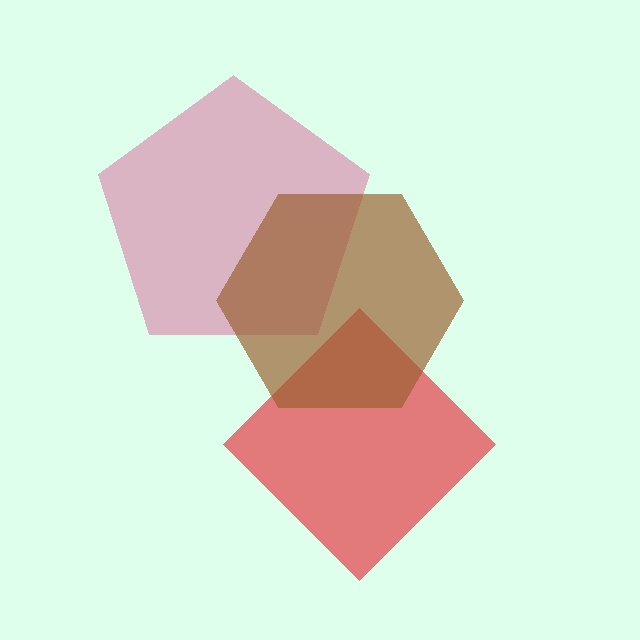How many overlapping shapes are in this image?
There are 3 overlapping shapes in the image.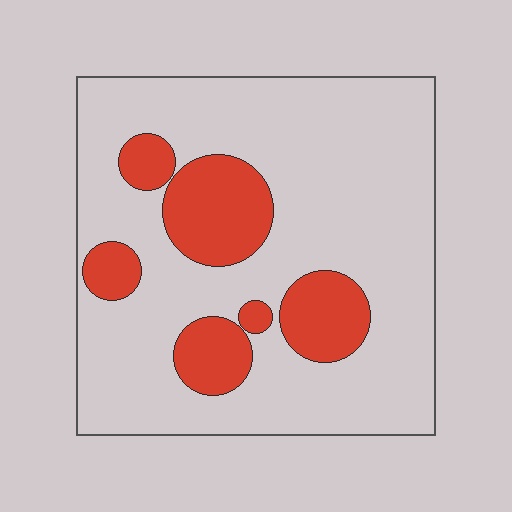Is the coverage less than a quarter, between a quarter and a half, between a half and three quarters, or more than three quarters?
Less than a quarter.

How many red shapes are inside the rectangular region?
6.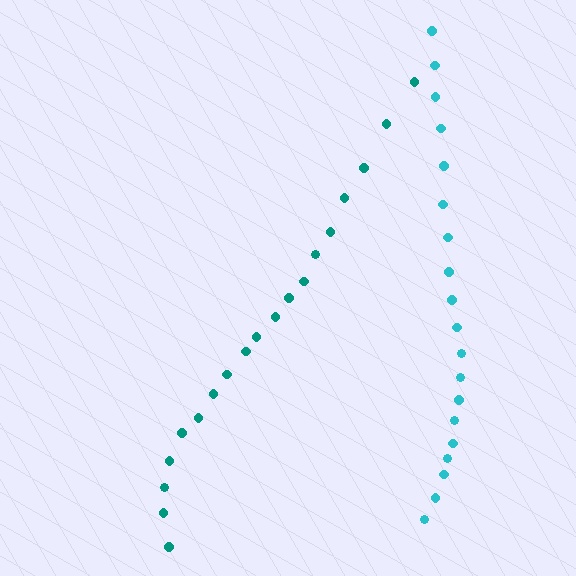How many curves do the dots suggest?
There are 2 distinct paths.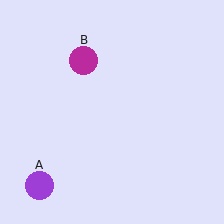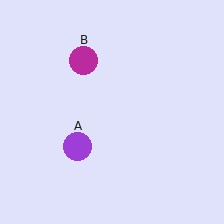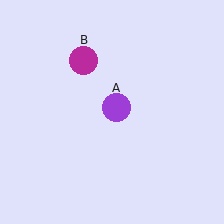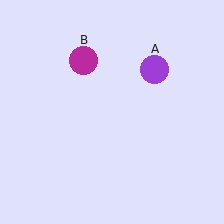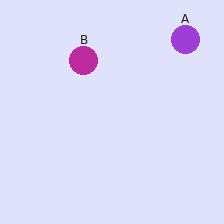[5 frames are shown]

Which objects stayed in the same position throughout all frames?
Magenta circle (object B) remained stationary.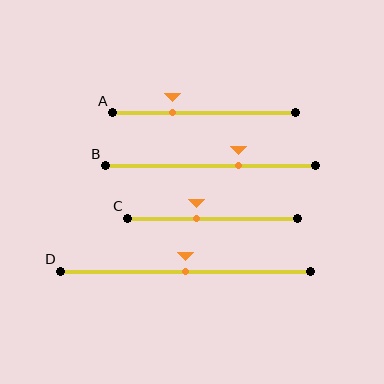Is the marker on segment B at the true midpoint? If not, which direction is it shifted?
No, the marker on segment B is shifted to the right by about 13% of the segment length.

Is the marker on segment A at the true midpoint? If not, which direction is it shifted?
No, the marker on segment A is shifted to the left by about 18% of the segment length.